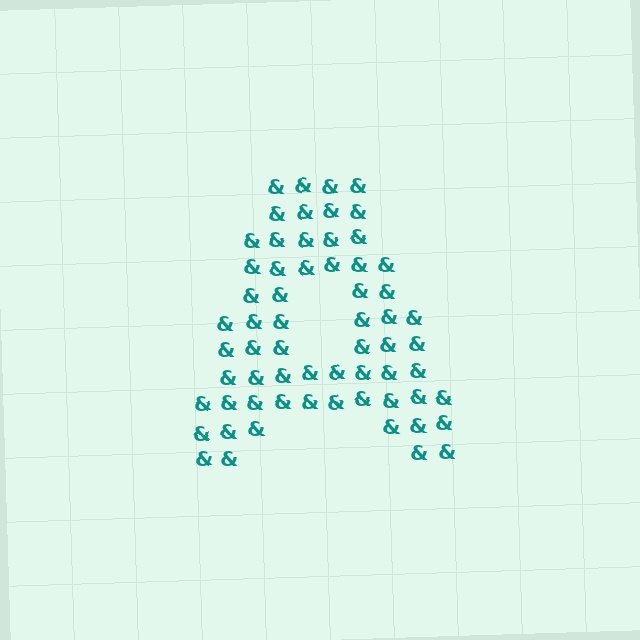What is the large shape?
The large shape is the letter A.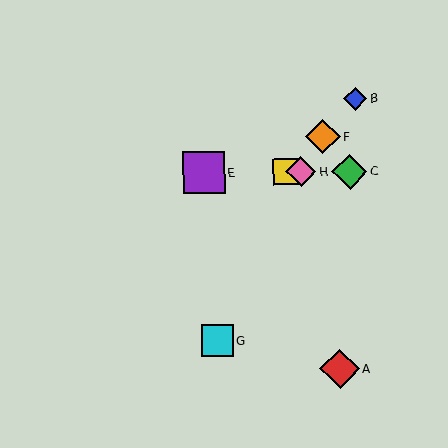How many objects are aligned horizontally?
4 objects (C, D, E, H) are aligned horizontally.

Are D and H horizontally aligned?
Yes, both are at y≈172.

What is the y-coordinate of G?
Object G is at y≈341.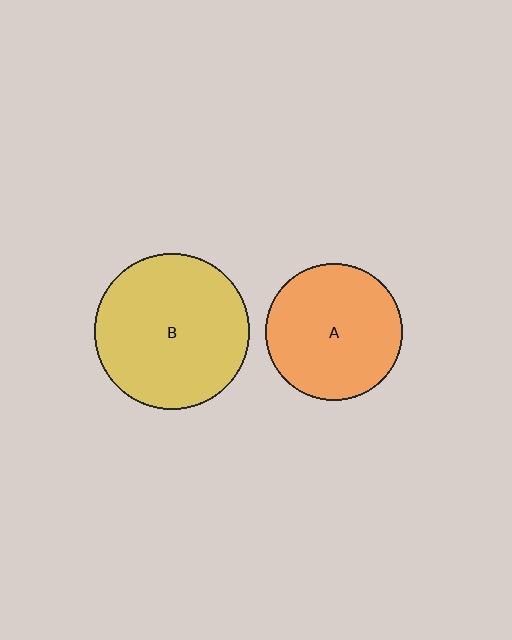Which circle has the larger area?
Circle B (yellow).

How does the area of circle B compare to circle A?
Approximately 1.3 times.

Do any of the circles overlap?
No, none of the circles overlap.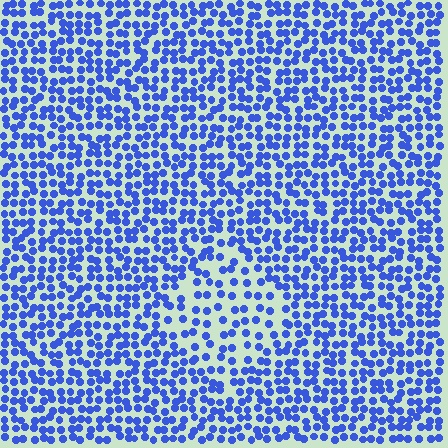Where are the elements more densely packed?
The elements are more densely packed outside the diamond boundary.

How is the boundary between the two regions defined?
The boundary is defined by a change in element density (approximately 1.8x ratio). All elements are the same color, size, and shape.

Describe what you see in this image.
The image contains small blue elements arranged at two different densities. A diamond-shaped region is visible where the elements are less densely packed than the surrounding area.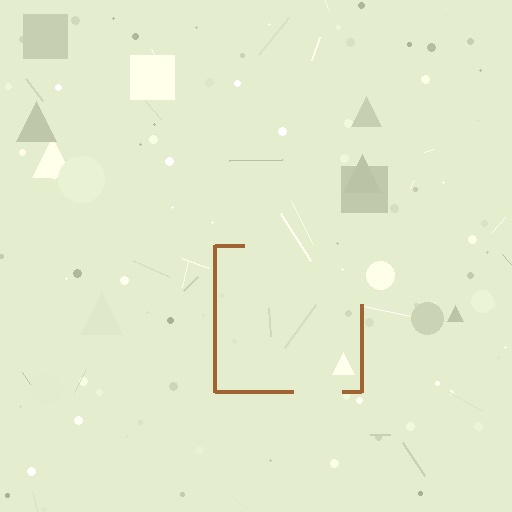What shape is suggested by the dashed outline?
The dashed outline suggests a square.